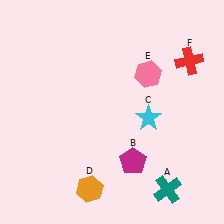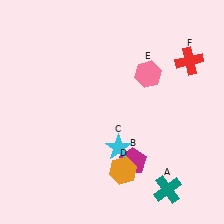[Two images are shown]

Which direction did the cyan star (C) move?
The cyan star (C) moved left.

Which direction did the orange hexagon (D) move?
The orange hexagon (D) moved right.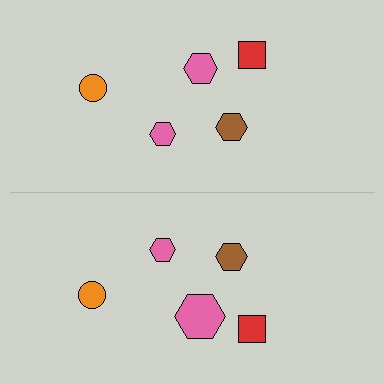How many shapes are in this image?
There are 10 shapes in this image.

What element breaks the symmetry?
The pink hexagon on the bottom side has a different size than its mirror counterpart.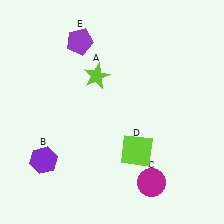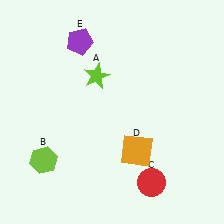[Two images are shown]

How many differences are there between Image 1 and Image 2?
There are 3 differences between the two images.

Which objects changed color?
B changed from purple to lime. C changed from magenta to red. D changed from lime to orange.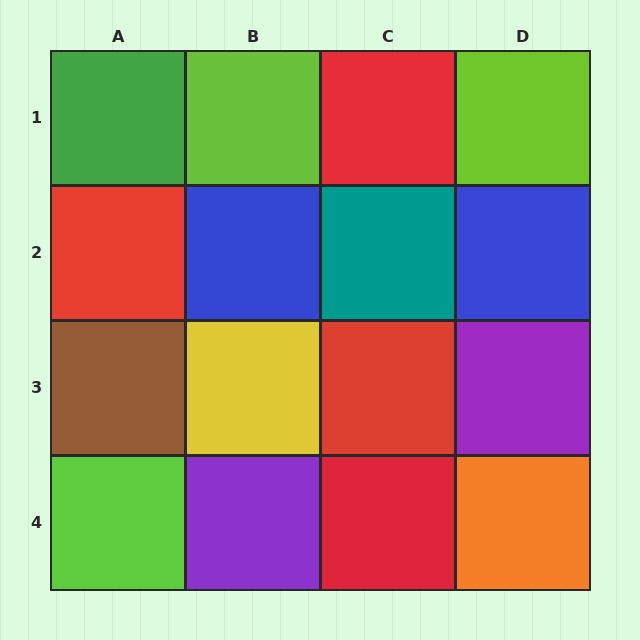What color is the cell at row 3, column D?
Purple.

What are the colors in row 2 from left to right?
Red, blue, teal, blue.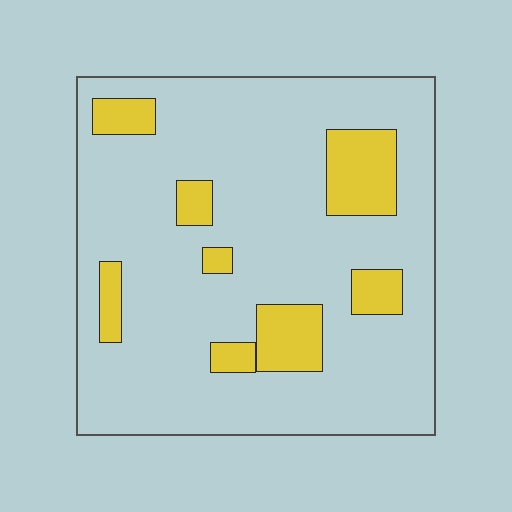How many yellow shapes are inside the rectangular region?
8.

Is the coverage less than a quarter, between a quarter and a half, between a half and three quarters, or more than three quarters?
Less than a quarter.